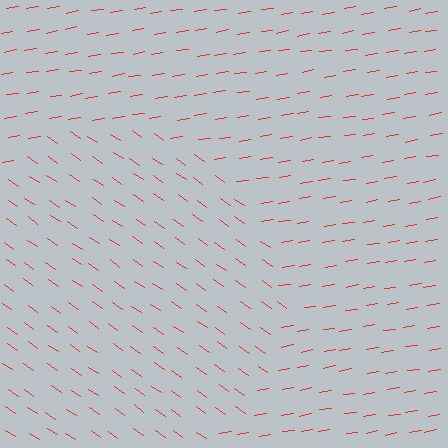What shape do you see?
I see a circle.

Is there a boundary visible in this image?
Yes, there is a texture boundary formed by a change in line orientation.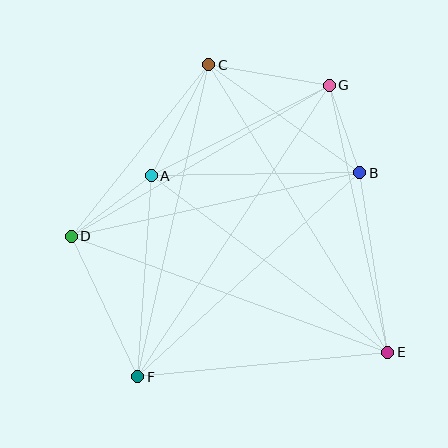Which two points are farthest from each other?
Points F and G are farthest from each other.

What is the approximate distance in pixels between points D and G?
The distance between D and G is approximately 299 pixels.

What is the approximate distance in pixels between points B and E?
The distance between B and E is approximately 182 pixels.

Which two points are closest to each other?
Points B and G are closest to each other.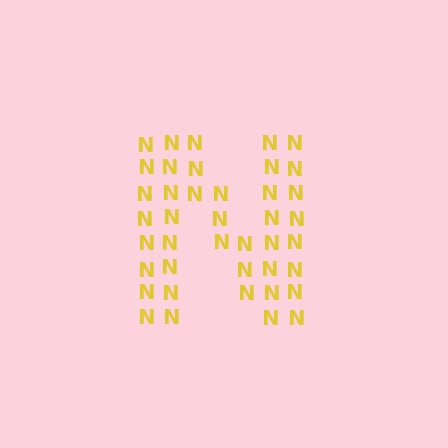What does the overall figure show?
The overall figure shows the letter N.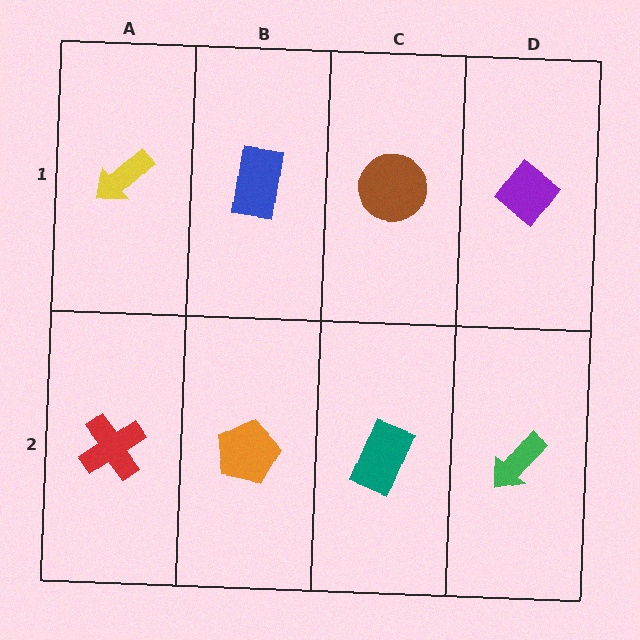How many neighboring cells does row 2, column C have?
3.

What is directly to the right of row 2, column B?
A teal rectangle.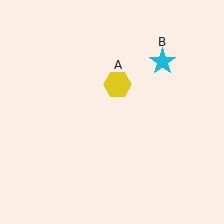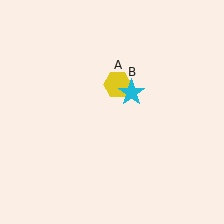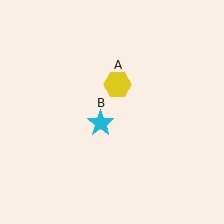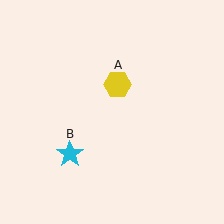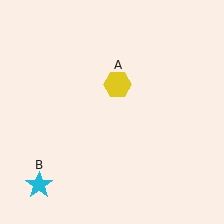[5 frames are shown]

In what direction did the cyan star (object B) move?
The cyan star (object B) moved down and to the left.